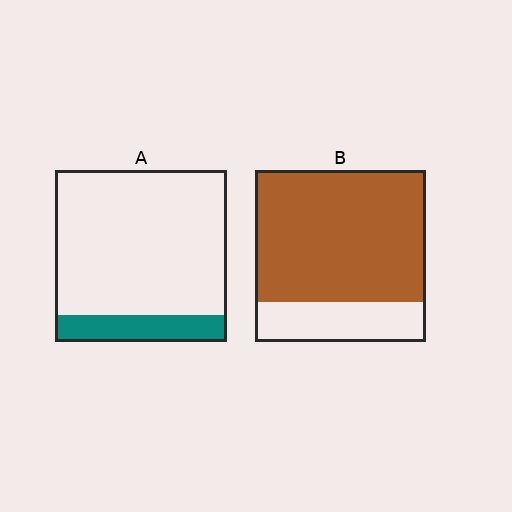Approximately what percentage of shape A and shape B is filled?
A is approximately 15% and B is approximately 75%.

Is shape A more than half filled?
No.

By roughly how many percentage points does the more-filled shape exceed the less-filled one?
By roughly 60 percentage points (B over A).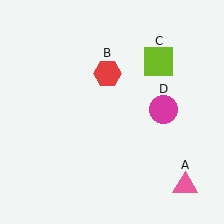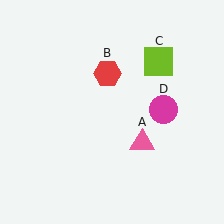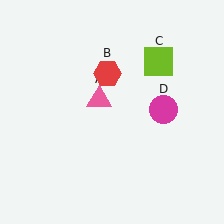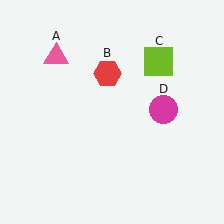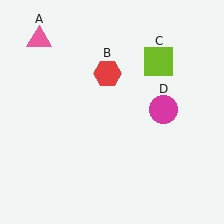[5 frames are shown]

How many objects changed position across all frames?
1 object changed position: pink triangle (object A).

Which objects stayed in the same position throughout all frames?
Red hexagon (object B) and lime square (object C) and magenta circle (object D) remained stationary.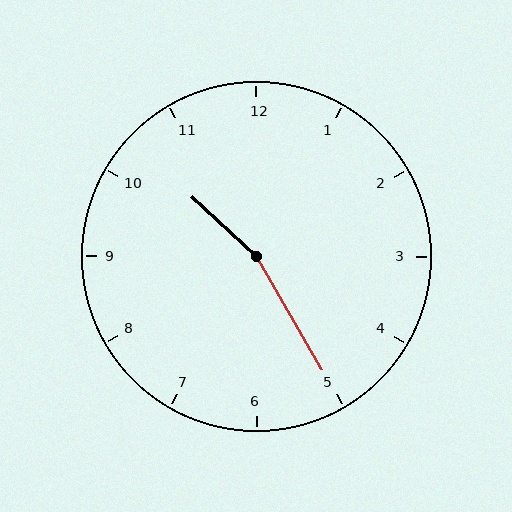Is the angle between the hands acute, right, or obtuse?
It is obtuse.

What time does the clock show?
10:25.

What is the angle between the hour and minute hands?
Approximately 162 degrees.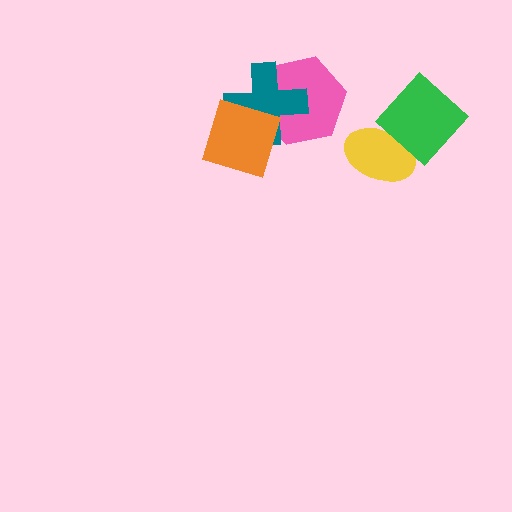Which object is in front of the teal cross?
The orange diamond is in front of the teal cross.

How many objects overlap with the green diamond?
1 object overlaps with the green diamond.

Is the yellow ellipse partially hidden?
Yes, it is partially covered by another shape.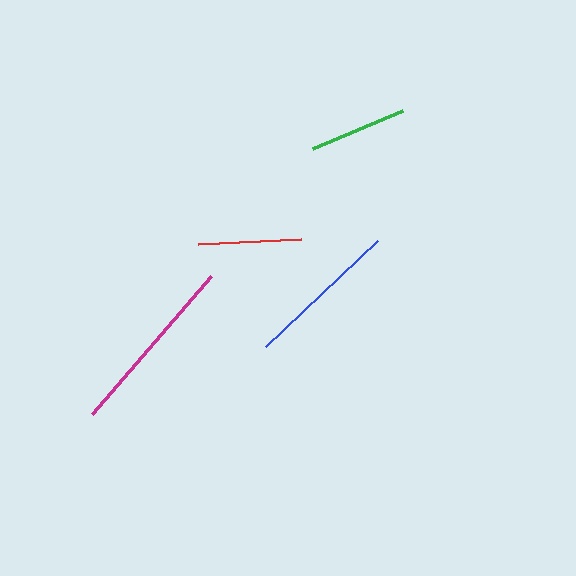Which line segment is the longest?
The magenta line is the longest at approximately 182 pixels.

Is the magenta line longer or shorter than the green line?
The magenta line is longer than the green line.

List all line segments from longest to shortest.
From longest to shortest: magenta, blue, red, green.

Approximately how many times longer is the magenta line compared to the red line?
The magenta line is approximately 1.8 times the length of the red line.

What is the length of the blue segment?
The blue segment is approximately 154 pixels long.